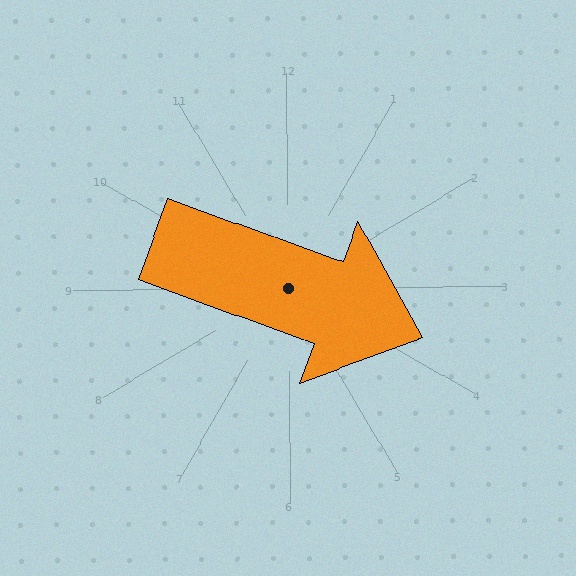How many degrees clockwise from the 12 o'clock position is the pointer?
Approximately 110 degrees.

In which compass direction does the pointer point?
East.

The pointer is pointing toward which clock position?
Roughly 4 o'clock.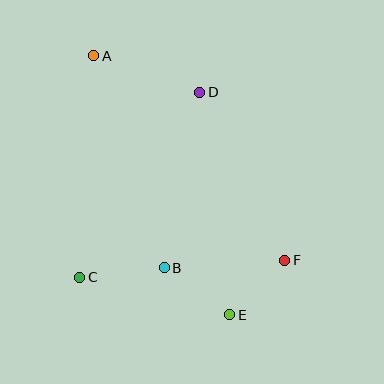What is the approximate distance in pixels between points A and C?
The distance between A and C is approximately 222 pixels.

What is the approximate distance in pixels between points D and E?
The distance between D and E is approximately 224 pixels.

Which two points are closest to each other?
Points E and F are closest to each other.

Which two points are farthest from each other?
Points A and E are farthest from each other.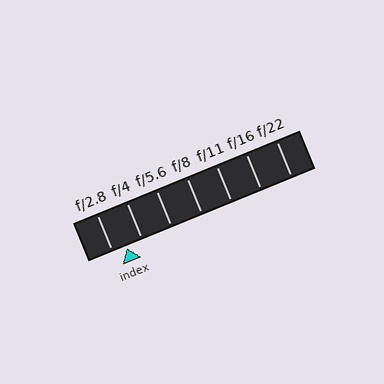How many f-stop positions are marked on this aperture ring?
There are 7 f-stop positions marked.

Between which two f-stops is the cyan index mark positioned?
The index mark is between f/2.8 and f/4.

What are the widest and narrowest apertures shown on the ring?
The widest aperture shown is f/2.8 and the narrowest is f/22.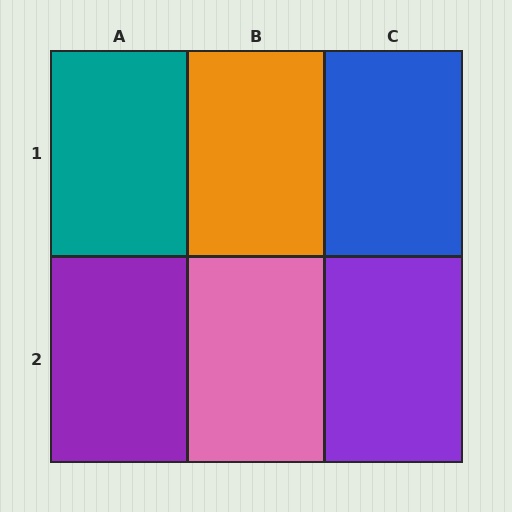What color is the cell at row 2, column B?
Pink.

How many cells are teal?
1 cell is teal.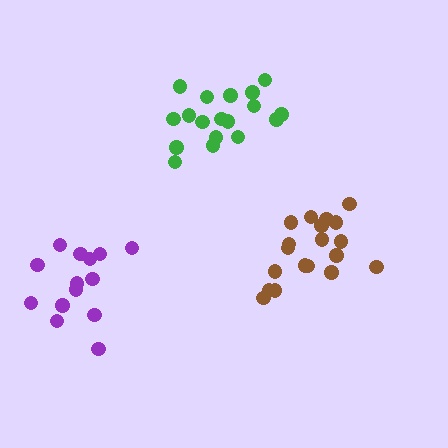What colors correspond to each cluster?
The clusters are colored: brown, green, purple.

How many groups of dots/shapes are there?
There are 3 groups.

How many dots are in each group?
Group 1: 19 dots, Group 2: 18 dots, Group 3: 14 dots (51 total).